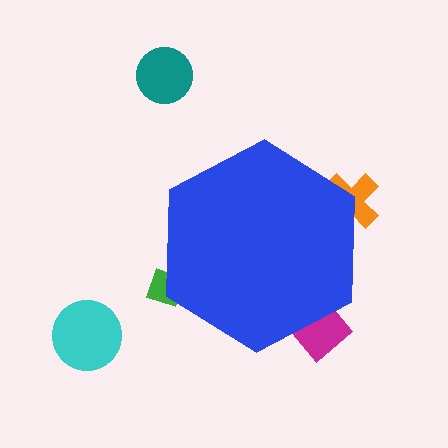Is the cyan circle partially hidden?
No, the cyan circle is fully visible.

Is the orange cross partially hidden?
Yes, the orange cross is partially hidden behind the blue hexagon.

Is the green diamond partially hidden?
Yes, the green diamond is partially hidden behind the blue hexagon.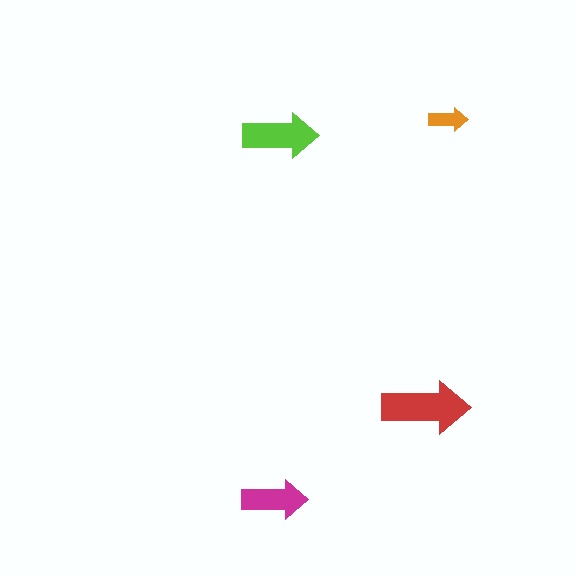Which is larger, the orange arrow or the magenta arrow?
The magenta one.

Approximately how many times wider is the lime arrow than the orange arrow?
About 2 times wider.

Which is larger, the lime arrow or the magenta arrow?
The lime one.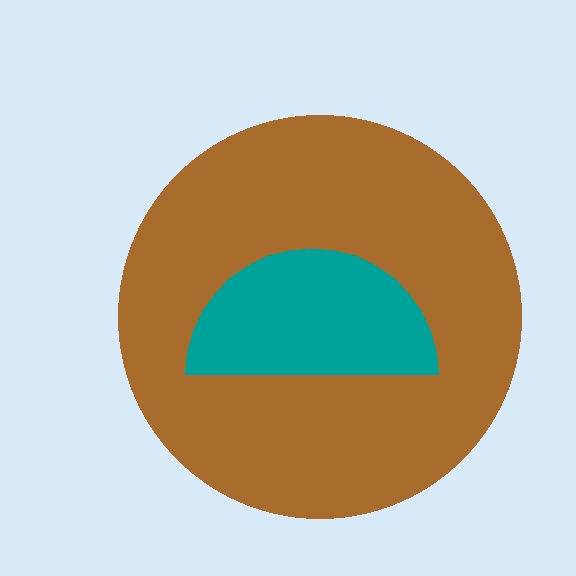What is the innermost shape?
The teal semicircle.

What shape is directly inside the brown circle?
The teal semicircle.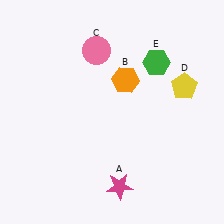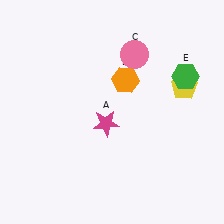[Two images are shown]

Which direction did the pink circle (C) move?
The pink circle (C) moved right.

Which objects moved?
The objects that moved are: the magenta star (A), the pink circle (C), the green hexagon (E).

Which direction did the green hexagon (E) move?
The green hexagon (E) moved right.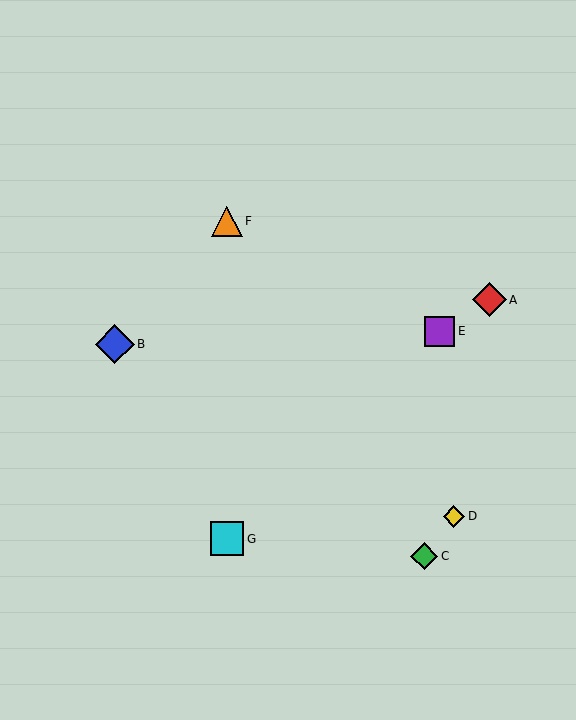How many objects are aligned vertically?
2 objects (F, G) are aligned vertically.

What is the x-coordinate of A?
Object A is at x≈489.